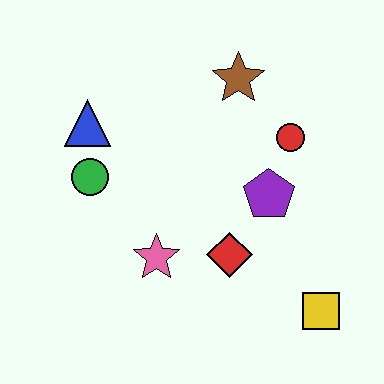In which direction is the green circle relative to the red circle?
The green circle is to the left of the red circle.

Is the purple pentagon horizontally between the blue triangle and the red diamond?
No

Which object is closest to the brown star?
The red circle is closest to the brown star.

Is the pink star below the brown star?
Yes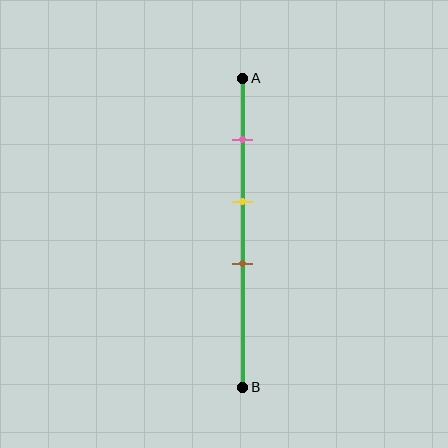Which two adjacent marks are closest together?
The yellow and brown marks are the closest adjacent pair.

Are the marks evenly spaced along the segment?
Yes, the marks are approximately evenly spaced.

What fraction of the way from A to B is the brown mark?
The brown mark is approximately 60% (0.6) of the way from A to B.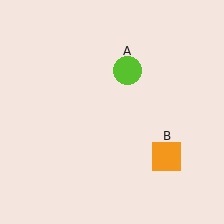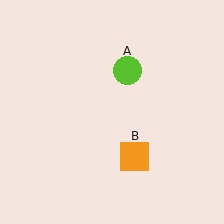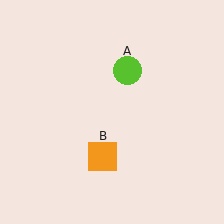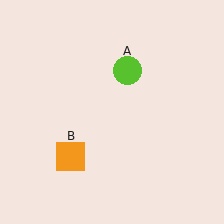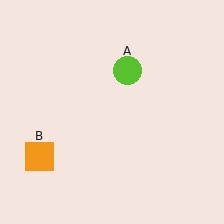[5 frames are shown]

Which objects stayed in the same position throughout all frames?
Lime circle (object A) remained stationary.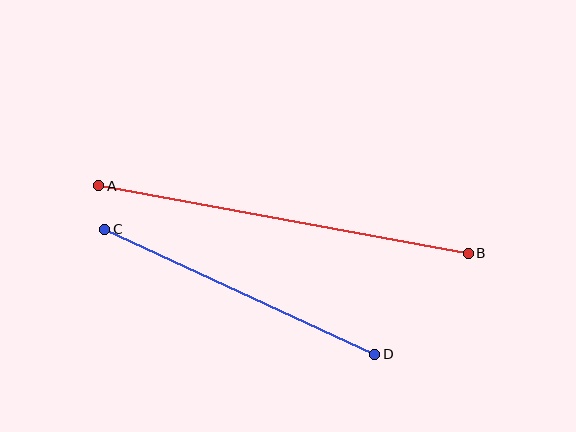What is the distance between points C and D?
The distance is approximately 298 pixels.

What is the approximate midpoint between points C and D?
The midpoint is at approximately (240, 292) pixels.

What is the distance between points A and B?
The distance is approximately 376 pixels.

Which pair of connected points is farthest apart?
Points A and B are farthest apart.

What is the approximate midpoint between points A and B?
The midpoint is at approximately (283, 220) pixels.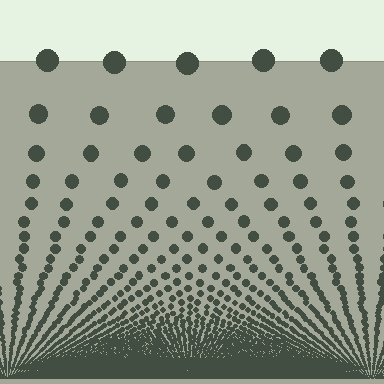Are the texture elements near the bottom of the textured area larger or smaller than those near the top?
Smaller. The gradient is inverted — elements near the bottom are smaller and denser.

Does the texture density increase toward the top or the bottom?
Density increases toward the bottom.